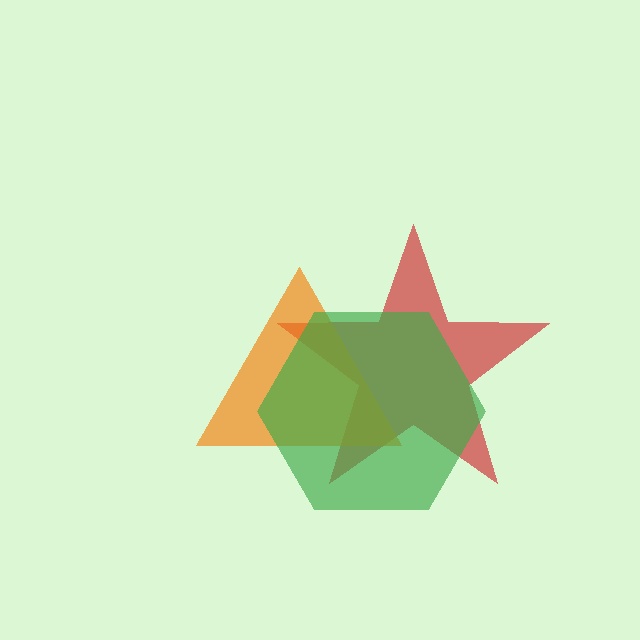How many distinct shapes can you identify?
There are 3 distinct shapes: a red star, an orange triangle, a green hexagon.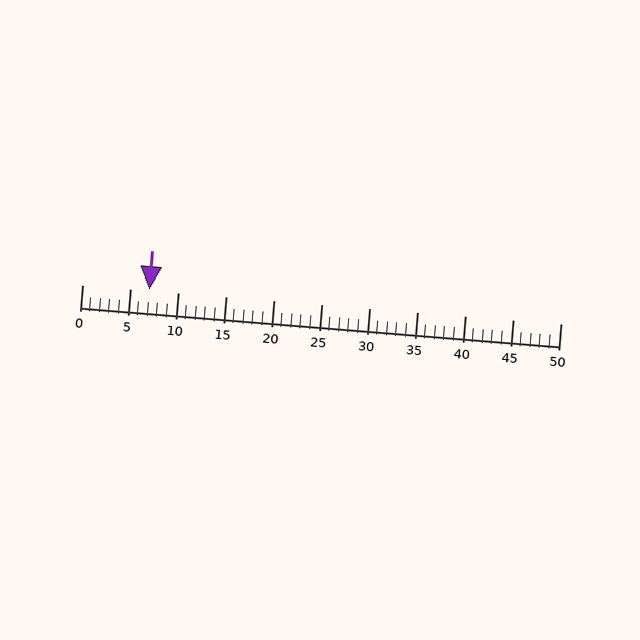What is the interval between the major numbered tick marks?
The major tick marks are spaced 5 units apart.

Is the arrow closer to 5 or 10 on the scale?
The arrow is closer to 5.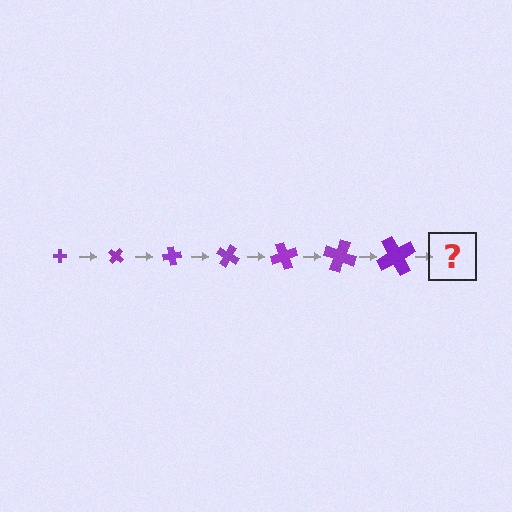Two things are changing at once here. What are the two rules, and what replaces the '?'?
The two rules are that the cross grows larger each step and it rotates 40 degrees each step. The '?' should be a cross, larger than the previous one and rotated 280 degrees from the start.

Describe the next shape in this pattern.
It should be a cross, larger than the previous one and rotated 280 degrees from the start.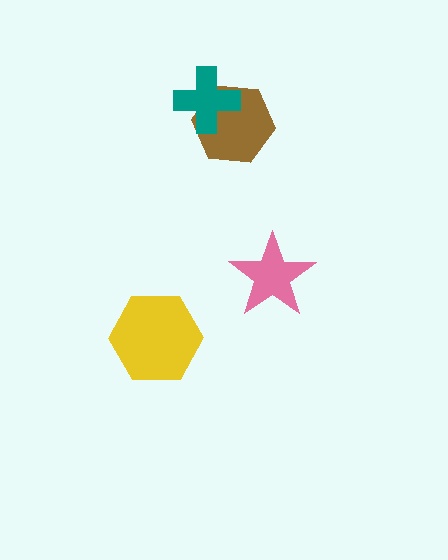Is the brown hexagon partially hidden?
Yes, it is partially covered by another shape.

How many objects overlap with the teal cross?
1 object overlaps with the teal cross.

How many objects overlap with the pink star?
0 objects overlap with the pink star.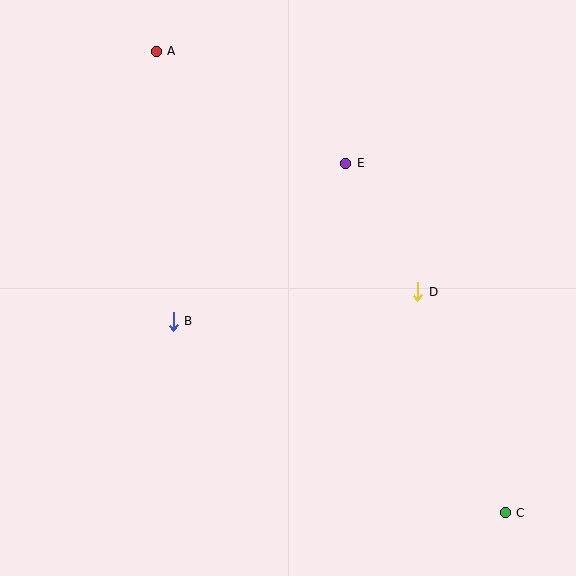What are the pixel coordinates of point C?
Point C is at (505, 513).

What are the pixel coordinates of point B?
Point B is at (173, 321).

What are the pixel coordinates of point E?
Point E is at (346, 163).